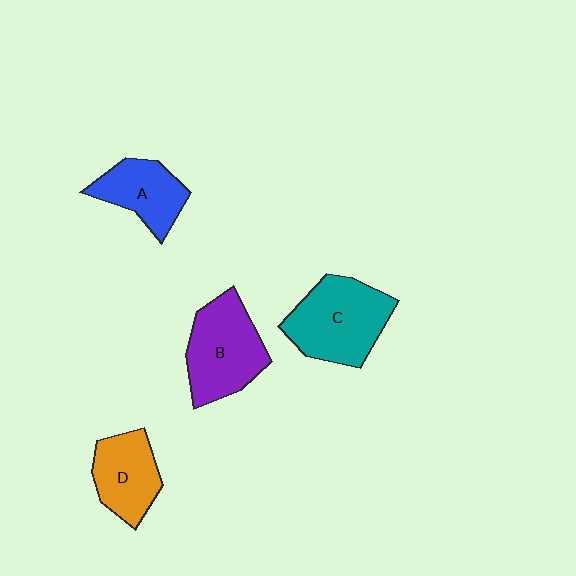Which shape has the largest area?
Shape C (teal).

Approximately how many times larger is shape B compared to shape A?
Approximately 1.4 times.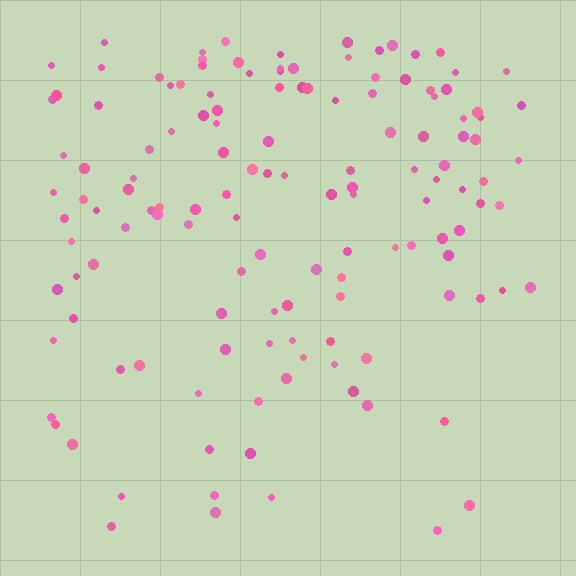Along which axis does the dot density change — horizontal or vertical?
Vertical.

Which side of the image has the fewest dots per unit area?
The bottom.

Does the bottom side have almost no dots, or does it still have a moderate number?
Still a moderate number, just noticeably fewer than the top.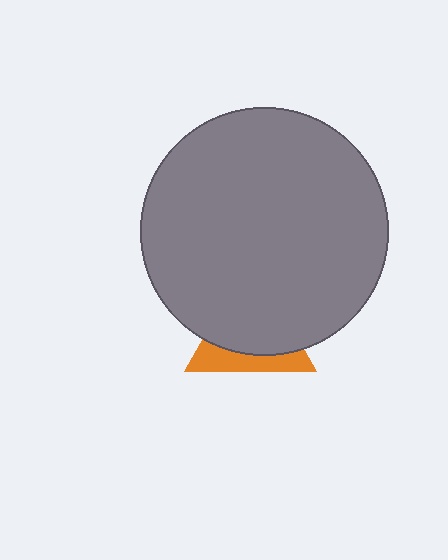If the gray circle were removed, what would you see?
You would see the complete orange triangle.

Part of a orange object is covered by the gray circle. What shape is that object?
It is a triangle.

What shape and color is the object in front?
The object in front is a gray circle.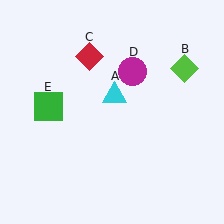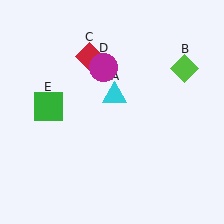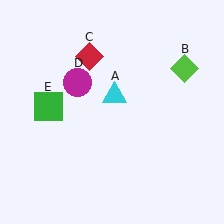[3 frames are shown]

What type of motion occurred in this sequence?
The magenta circle (object D) rotated counterclockwise around the center of the scene.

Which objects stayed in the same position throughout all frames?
Cyan triangle (object A) and lime diamond (object B) and red diamond (object C) and green square (object E) remained stationary.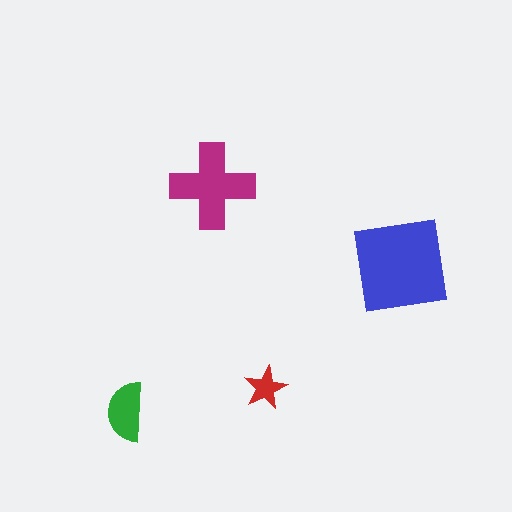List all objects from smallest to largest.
The red star, the green semicircle, the magenta cross, the blue square.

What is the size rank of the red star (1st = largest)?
4th.